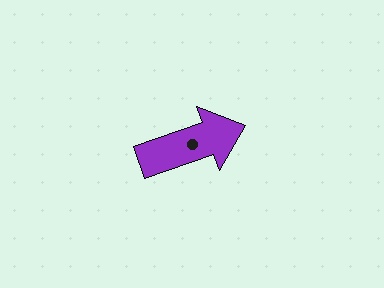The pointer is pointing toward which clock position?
Roughly 2 o'clock.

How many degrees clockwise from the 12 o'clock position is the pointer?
Approximately 71 degrees.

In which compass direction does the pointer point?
East.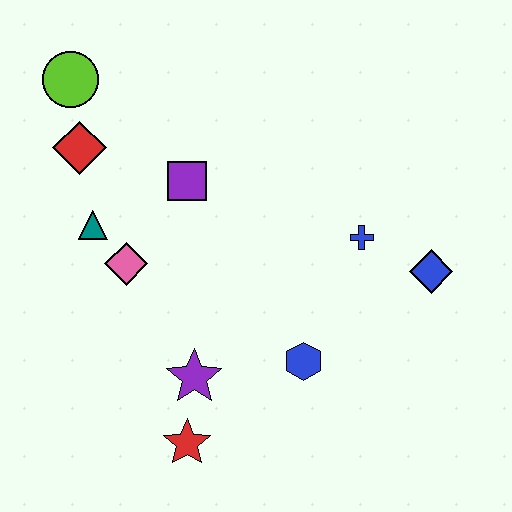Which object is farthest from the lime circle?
The blue diamond is farthest from the lime circle.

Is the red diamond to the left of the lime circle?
No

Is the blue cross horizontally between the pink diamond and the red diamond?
No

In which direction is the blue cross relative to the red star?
The blue cross is above the red star.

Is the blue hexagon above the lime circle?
No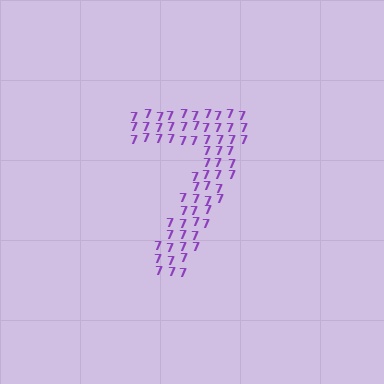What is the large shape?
The large shape is the digit 7.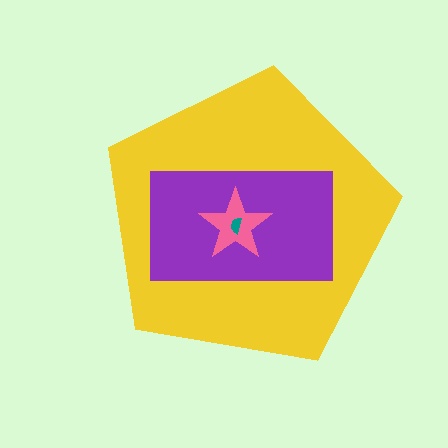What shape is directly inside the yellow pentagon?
The purple rectangle.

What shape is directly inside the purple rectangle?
The pink star.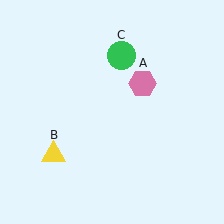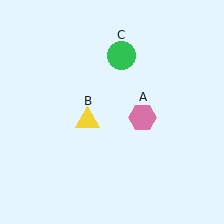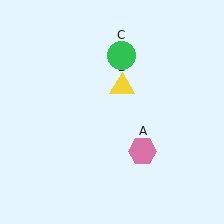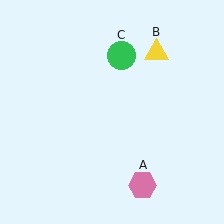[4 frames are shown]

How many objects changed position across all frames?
2 objects changed position: pink hexagon (object A), yellow triangle (object B).